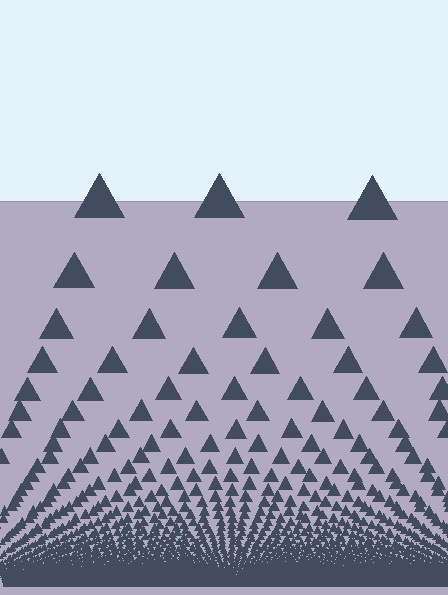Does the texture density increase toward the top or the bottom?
Density increases toward the bottom.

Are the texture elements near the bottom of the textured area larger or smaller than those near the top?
Smaller. The gradient is inverted — elements near the bottom are smaller and denser.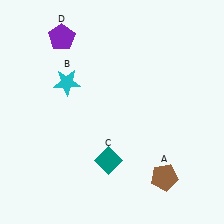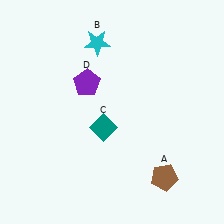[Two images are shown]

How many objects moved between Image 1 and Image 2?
3 objects moved between the two images.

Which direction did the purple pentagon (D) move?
The purple pentagon (D) moved down.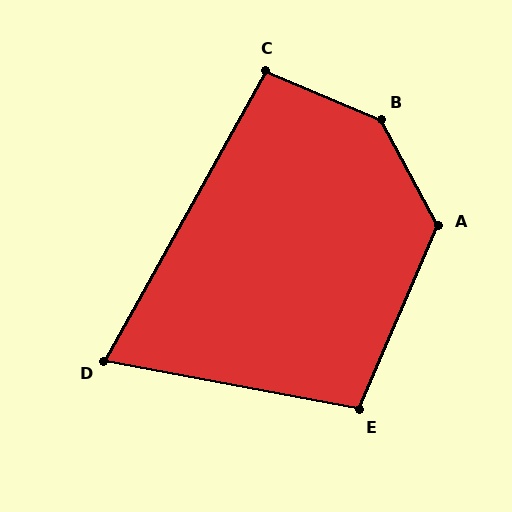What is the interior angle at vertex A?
Approximately 128 degrees (obtuse).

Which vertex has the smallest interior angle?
D, at approximately 71 degrees.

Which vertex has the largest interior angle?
B, at approximately 141 degrees.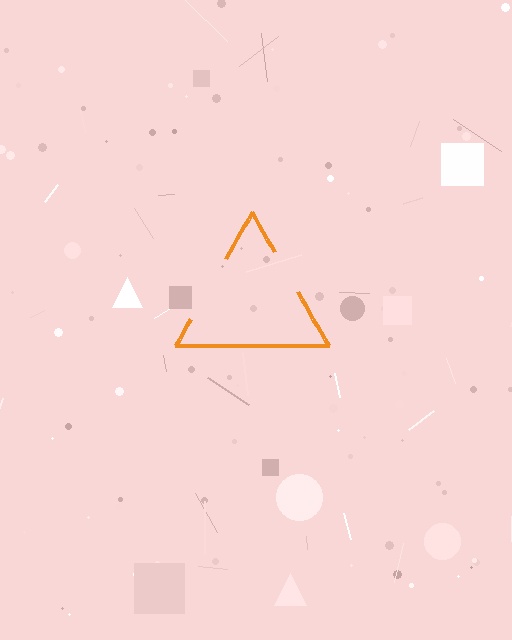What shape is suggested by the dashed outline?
The dashed outline suggests a triangle.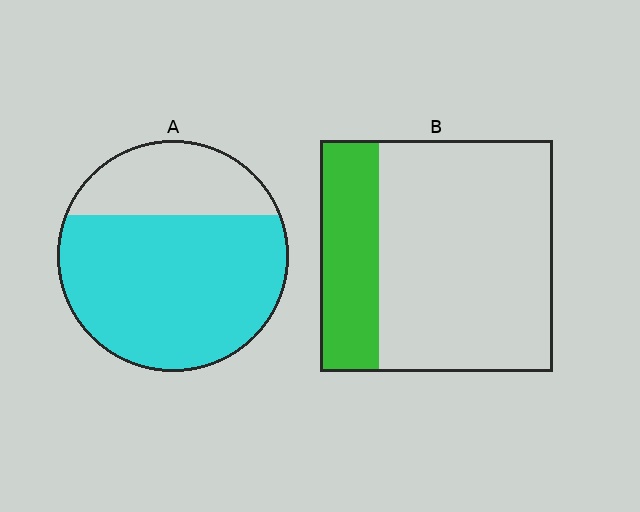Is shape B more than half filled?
No.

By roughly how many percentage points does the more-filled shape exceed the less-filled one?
By roughly 45 percentage points (A over B).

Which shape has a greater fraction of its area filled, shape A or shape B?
Shape A.